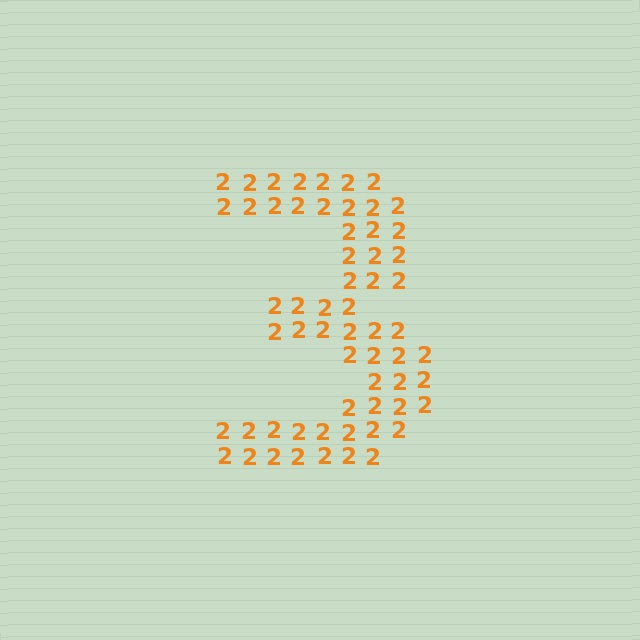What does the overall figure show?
The overall figure shows the digit 3.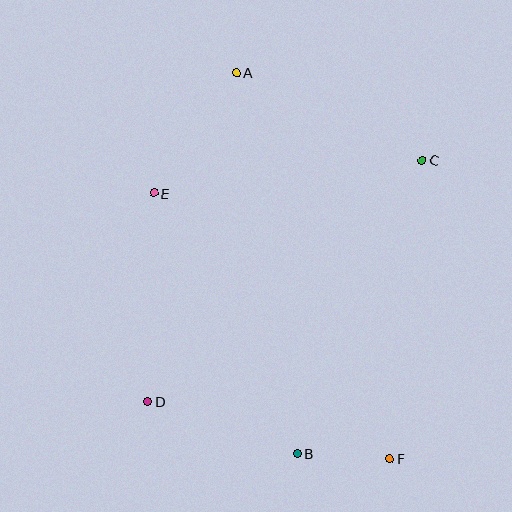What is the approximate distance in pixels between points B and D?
The distance between B and D is approximately 158 pixels.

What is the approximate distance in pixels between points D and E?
The distance between D and E is approximately 209 pixels.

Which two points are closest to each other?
Points B and F are closest to each other.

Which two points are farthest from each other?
Points A and F are farthest from each other.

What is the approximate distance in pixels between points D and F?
The distance between D and F is approximately 249 pixels.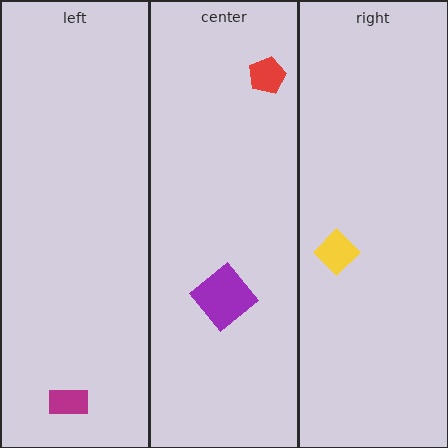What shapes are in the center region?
The purple diamond, the red pentagon.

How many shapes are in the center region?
2.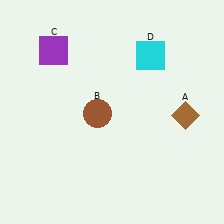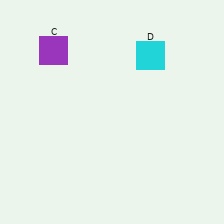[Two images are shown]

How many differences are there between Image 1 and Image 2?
There are 2 differences between the two images.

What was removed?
The brown circle (B), the brown diamond (A) were removed in Image 2.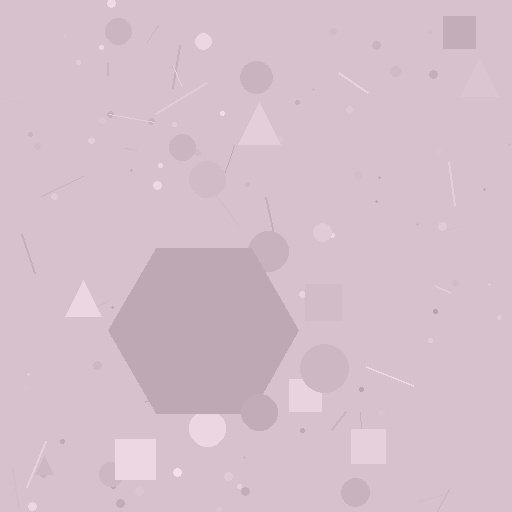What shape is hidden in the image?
A hexagon is hidden in the image.